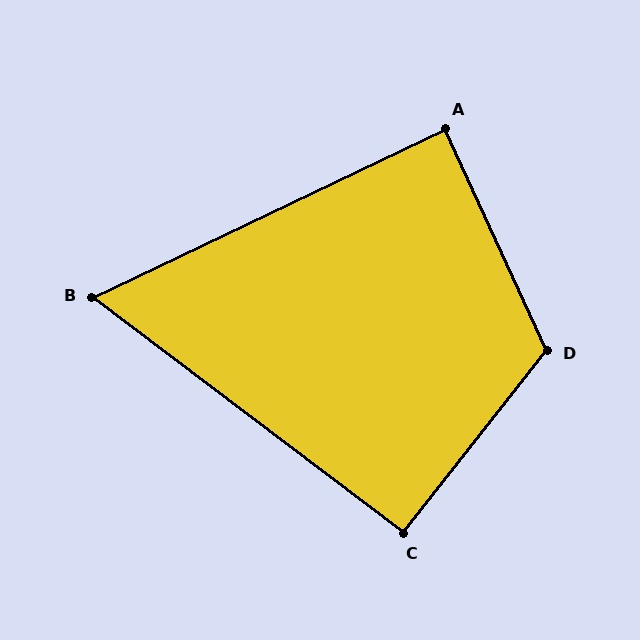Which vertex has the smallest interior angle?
B, at approximately 63 degrees.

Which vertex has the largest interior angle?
D, at approximately 117 degrees.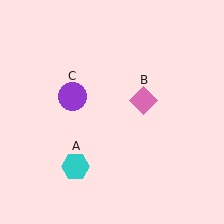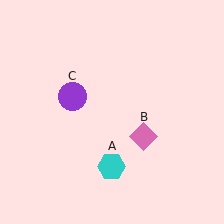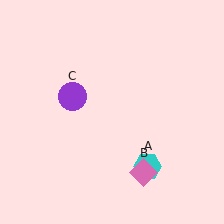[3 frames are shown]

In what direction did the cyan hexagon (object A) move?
The cyan hexagon (object A) moved right.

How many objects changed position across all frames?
2 objects changed position: cyan hexagon (object A), pink diamond (object B).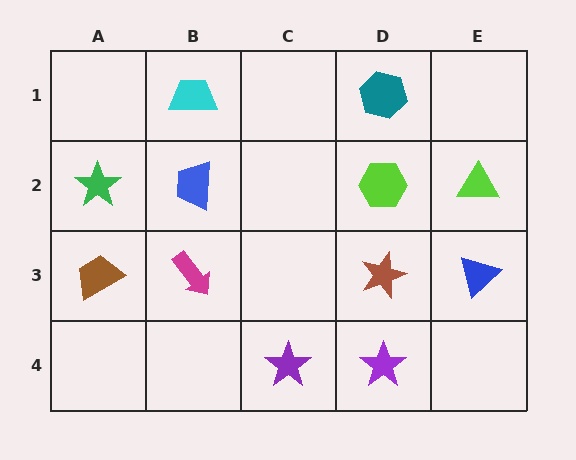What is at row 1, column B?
A cyan trapezoid.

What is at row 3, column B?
A magenta arrow.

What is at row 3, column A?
A brown trapezoid.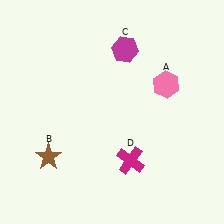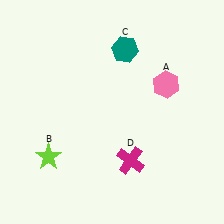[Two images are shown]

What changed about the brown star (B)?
In Image 1, B is brown. In Image 2, it changed to lime.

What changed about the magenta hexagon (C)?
In Image 1, C is magenta. In Image 2, it changed to teal.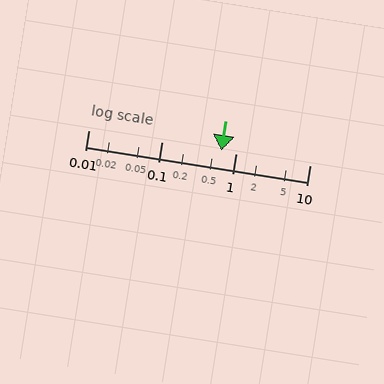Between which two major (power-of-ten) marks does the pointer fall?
The pointer is between 0.1 and 1.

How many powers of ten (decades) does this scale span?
The scale spans 3 decades, from 0.01 to 10.